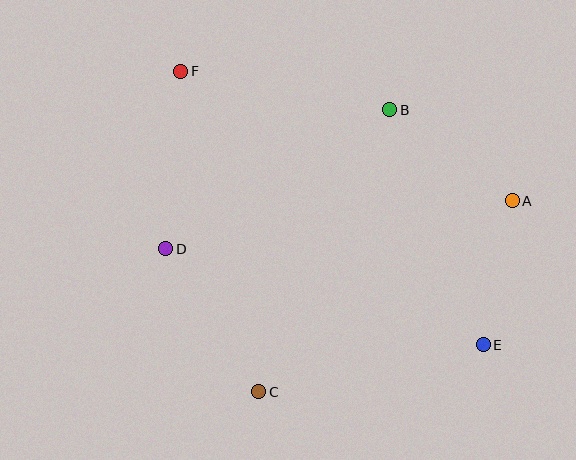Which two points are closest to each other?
Points A and E are closest to each other.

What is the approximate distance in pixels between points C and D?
The distance between C and D is approximately 171 pixels.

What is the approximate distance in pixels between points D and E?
The distance between D and E is approximately 332 pixels.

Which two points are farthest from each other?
Points E and F are farthest from each other.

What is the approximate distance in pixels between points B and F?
The distance between B and F is approximately 213 pixels.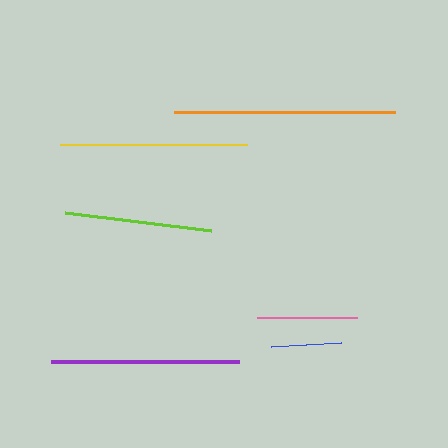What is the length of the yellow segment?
The yellow segment is approximately 187 pixels long.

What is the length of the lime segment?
The lime segment is approximately 146 pixels long.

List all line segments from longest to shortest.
From longest to shortest: orange, purple, yellow, lime, pink, blue.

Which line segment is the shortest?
The blue line is the shortest at approximately 71 pixels.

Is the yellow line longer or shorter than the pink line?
The yellow line is longer than the pink line.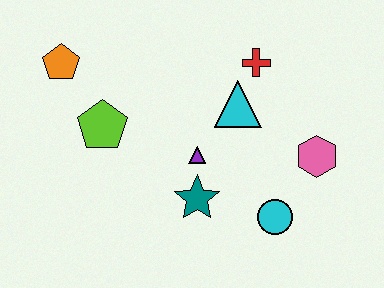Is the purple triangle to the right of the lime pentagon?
Yes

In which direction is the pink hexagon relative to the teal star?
The pink hexagon is to the right of the teal star.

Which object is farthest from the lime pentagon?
The pink hexagon is farthest from the lime pentagon.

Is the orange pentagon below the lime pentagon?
No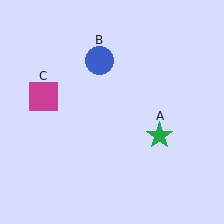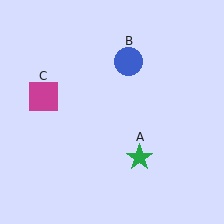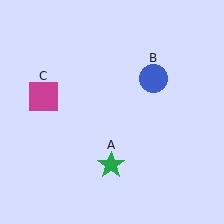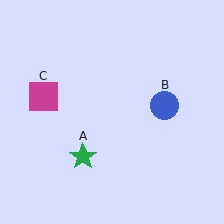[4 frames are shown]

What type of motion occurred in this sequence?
The green star (object A), blue circle (object B) rotated clockwise around the center of the scene.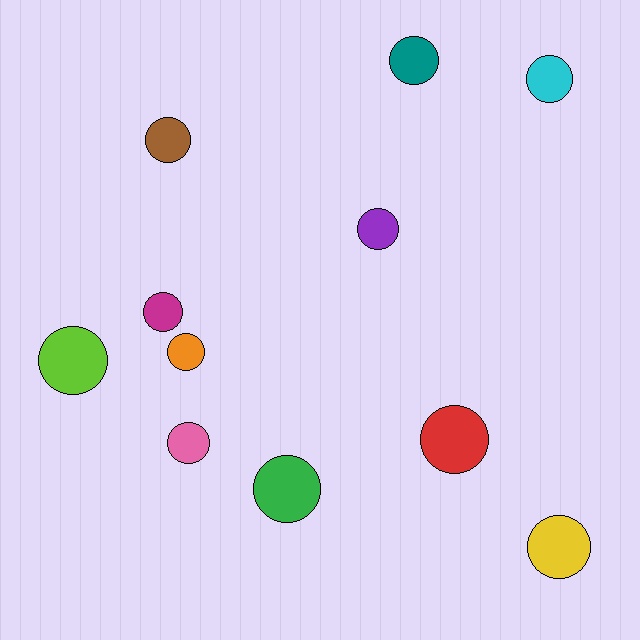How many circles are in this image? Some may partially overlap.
There are 11 circles.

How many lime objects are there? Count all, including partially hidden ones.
There is 1 lime object.